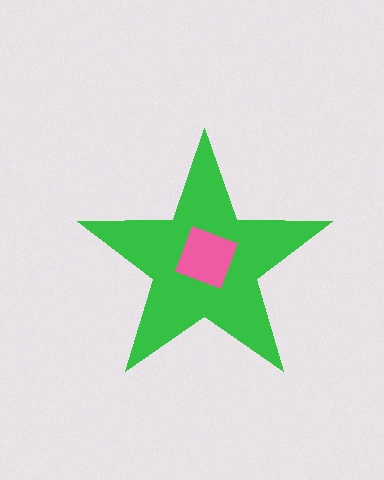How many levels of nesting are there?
2.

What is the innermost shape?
The pink square.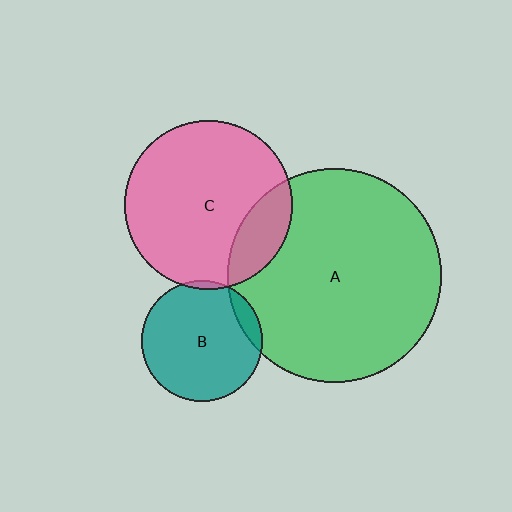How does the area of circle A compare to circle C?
Approximately 1.6 times.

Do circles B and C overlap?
Yes.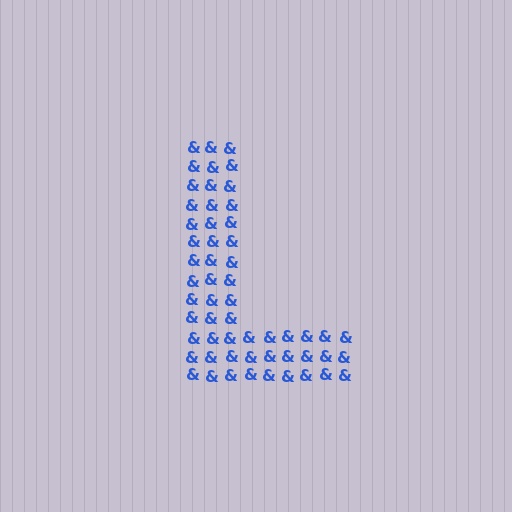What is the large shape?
The large shape is the letter L.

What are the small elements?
The small elements are ampersands.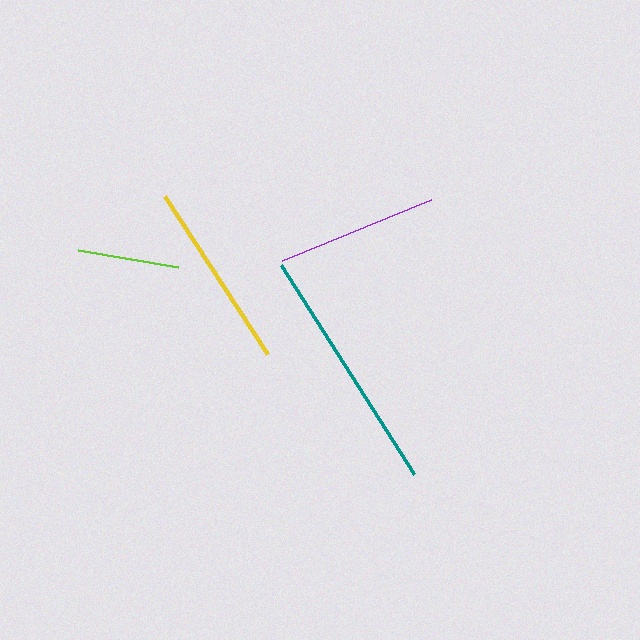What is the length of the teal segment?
The teal segment is approximately 248 pixels long.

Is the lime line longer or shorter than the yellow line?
The yellow line is longer than the lime line.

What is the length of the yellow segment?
The yellow segment is approximately 189 pixels long.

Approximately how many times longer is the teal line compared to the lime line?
The teal line is approximately 2.4 times the length of the lime line.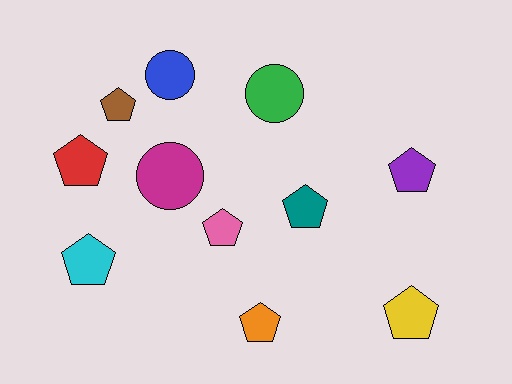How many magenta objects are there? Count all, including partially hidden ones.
There is 1 magenta object.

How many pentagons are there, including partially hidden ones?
There are 8 pentagons.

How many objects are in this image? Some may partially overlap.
There are 11 objects.